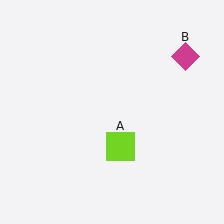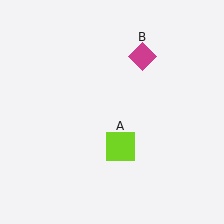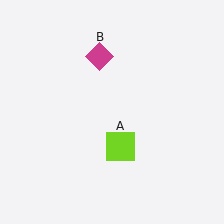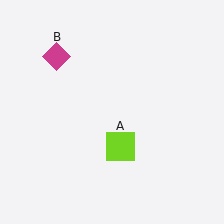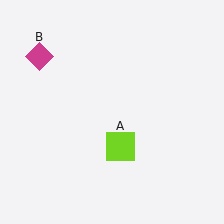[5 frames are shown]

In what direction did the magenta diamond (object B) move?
The magenta diamond (object B) moved left.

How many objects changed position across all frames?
1 object changed position: magenta diamond (object B).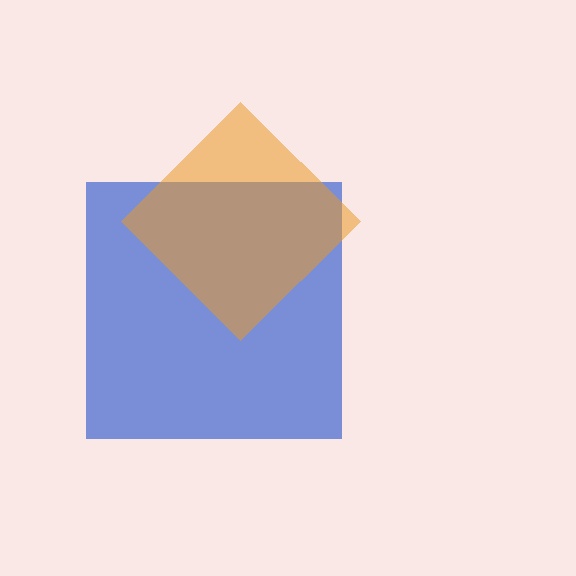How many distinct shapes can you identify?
There are 2 distinct shapes: a blue square, an orange diamond.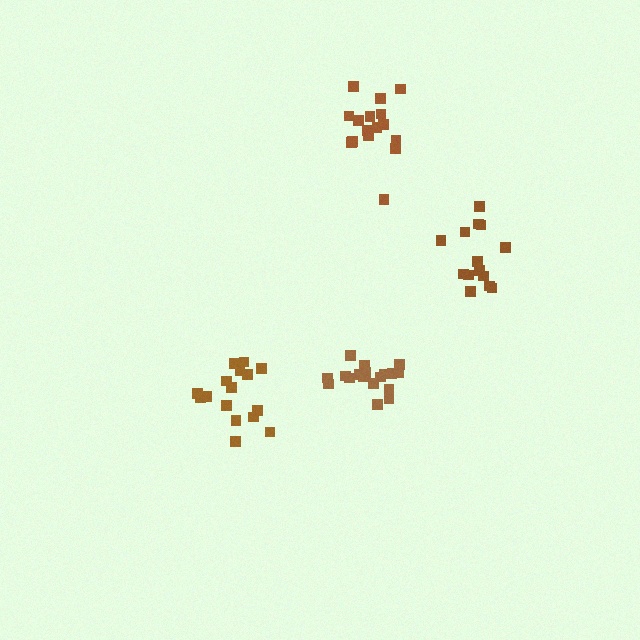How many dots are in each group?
Group 1: 14 dots, Group 2: 16 dots, Group 3: 18 dots, Group 4: 16 dots (64 total).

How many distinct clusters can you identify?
There are 4 distinct clusters.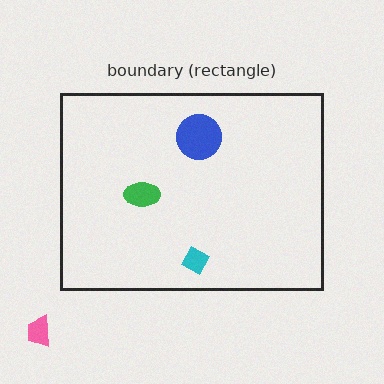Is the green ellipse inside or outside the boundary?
Inside.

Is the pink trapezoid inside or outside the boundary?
Outside.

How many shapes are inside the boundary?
3 inside, 1 outside.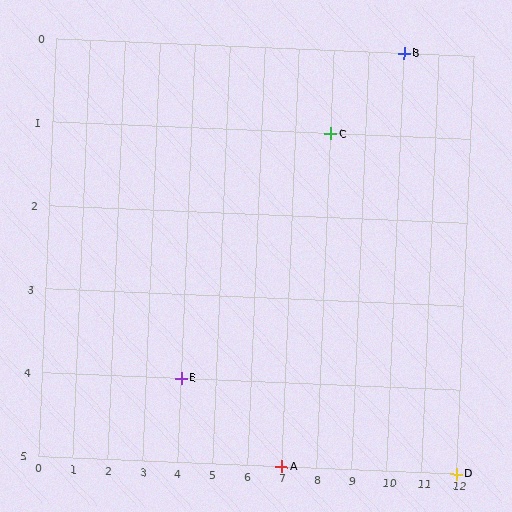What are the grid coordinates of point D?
Point D is at grid coordinates (12, 5).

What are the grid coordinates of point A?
Point A is at grid coordinates (7, 5).